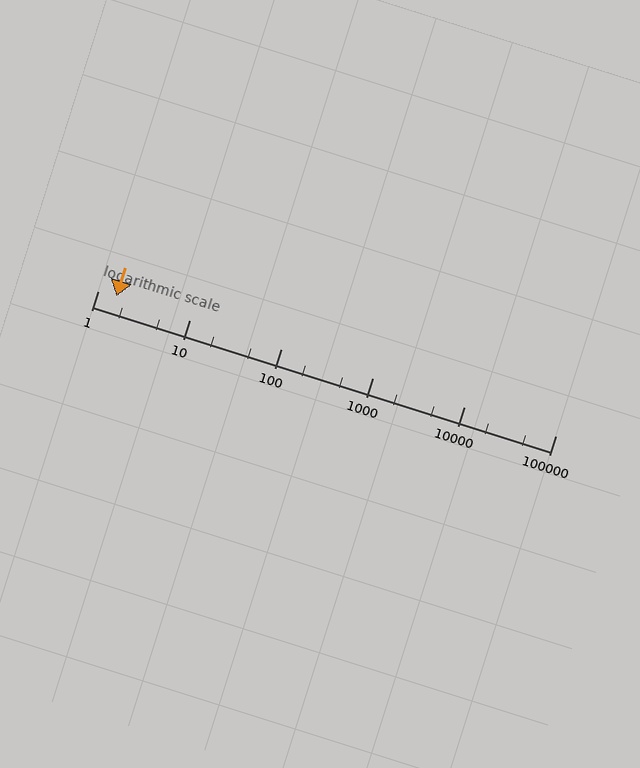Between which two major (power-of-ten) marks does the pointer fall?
The pointer is between 1 and 10.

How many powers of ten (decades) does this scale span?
The scale spans 5 decades, from 1 to 100000.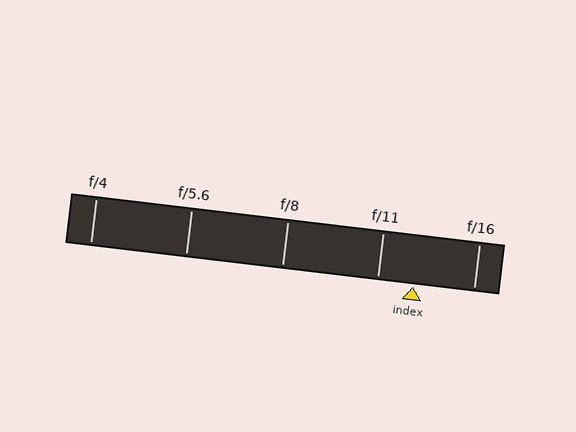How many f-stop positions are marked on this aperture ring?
There are 5 f-stop positions marked.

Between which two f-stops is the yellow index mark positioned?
The index mark is between f/11 and f/16.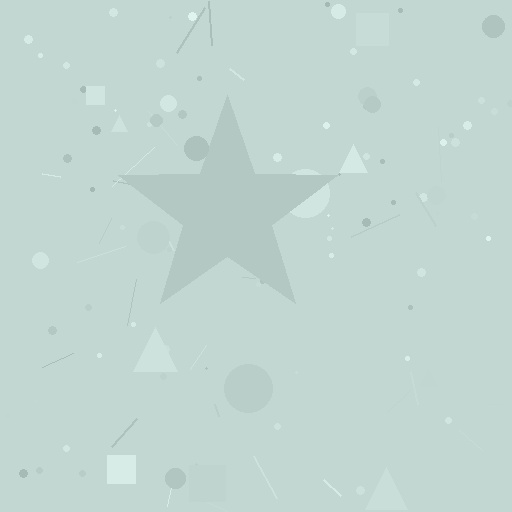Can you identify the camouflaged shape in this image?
The camouflaged shape is a star.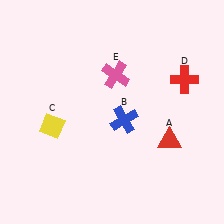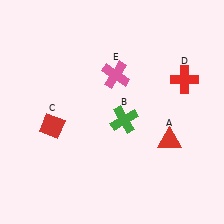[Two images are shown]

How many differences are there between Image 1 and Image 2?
There are 2 differences between the two images.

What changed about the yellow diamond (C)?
In Image 1, C is yellow. In Image 2, it changed to red.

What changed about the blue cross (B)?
In Image 1, B is blue. In Image 2, it changed to green.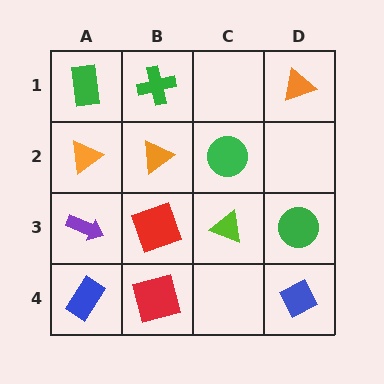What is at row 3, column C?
A lime triangle.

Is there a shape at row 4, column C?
No, that cell is empty.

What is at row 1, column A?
A green rectangle.